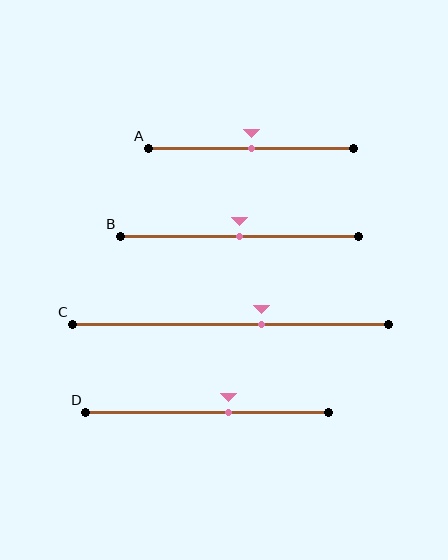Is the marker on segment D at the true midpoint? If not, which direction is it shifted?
No, the marker on segment D is shifted to the right by about 9% of the segment length.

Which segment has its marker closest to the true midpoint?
Segment A has its marker closest to the true midpoint.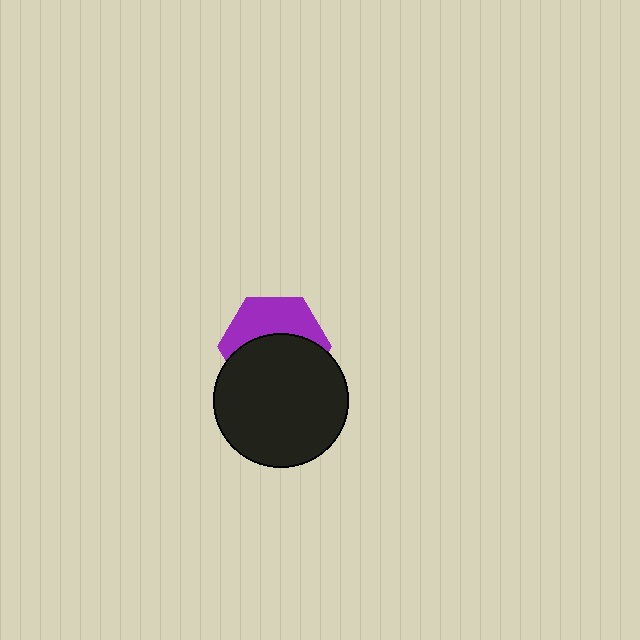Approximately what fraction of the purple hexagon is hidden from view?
Roughly 57% of the purple hexagon is hidden behind the black circle.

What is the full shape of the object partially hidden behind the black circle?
The partially hidden object is a purple hexagon.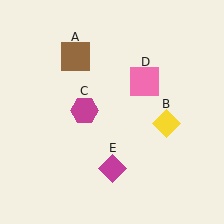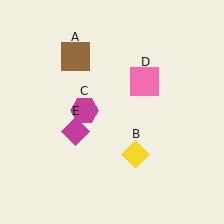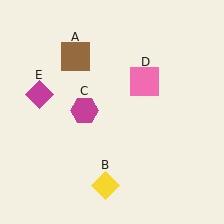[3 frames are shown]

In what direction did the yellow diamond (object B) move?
The yellow diamond (object B) moved down and to the left.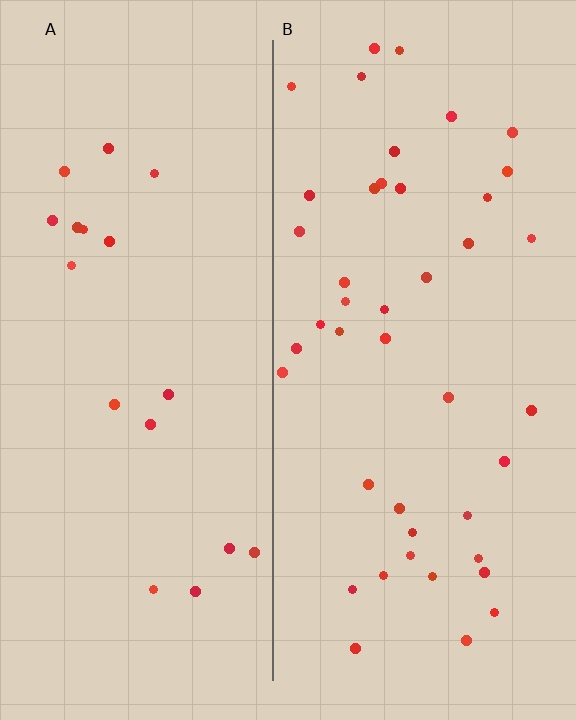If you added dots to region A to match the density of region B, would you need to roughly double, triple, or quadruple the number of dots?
Approximately double.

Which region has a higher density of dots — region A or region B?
B (the right).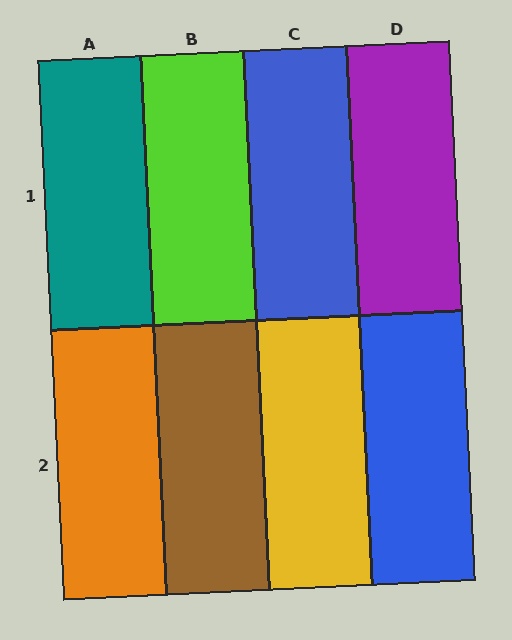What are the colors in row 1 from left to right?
Teal, lime, blue, purple.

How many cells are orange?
1 cell is orange.